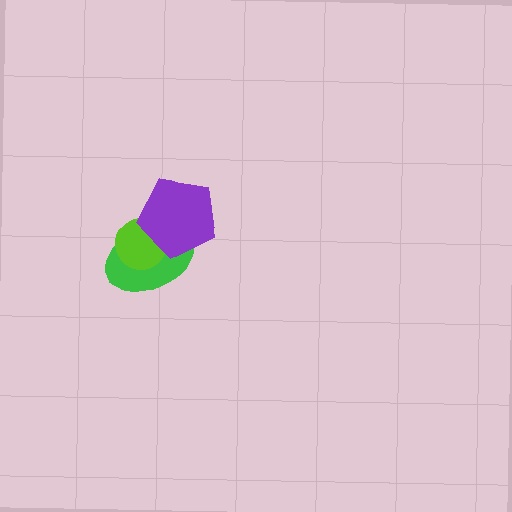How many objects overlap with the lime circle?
2 objects overlap with the lime circle.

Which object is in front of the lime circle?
The purple pentagon is in front of the lime circle.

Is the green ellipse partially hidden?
Yes, it is partially covered by another shape.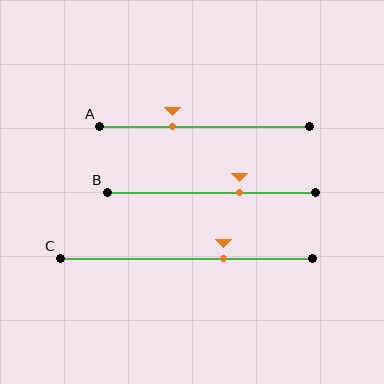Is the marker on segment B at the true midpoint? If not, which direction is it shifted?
No, the marker on segment B is shifted to the right by about 13% of the segment length.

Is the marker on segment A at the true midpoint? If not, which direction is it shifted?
No, the marker on segment A is shifted to the left by about 15% of the segment length.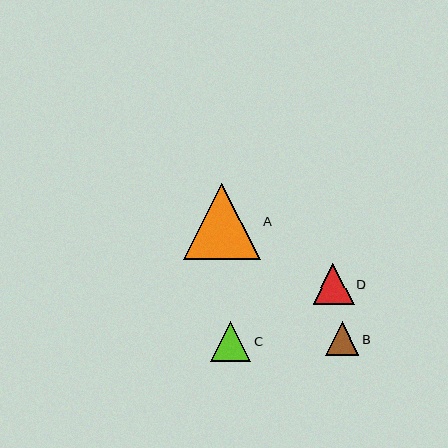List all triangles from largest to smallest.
From largest to smallest: A, D, C, B.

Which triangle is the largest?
Triangle A is the largest with a size of approximately 76 pixels.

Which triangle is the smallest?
Triangle B is the smallest with a size of approximately 34 pixels.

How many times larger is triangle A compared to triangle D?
Triangle A is approximately 1.8 times the size of triangle D.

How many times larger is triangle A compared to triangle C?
Triangle A is approximately 1.9 times the size of triangle C.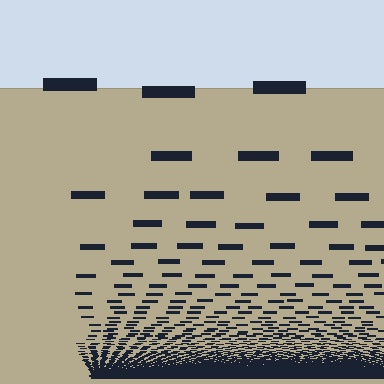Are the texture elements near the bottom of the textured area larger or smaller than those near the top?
Smaller. The gradient is inverted — elements near the bottom are smaller and denser.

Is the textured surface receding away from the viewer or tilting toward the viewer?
The surface appears to tilt toward the viewer. Texture elements get larger and sparser toward the top.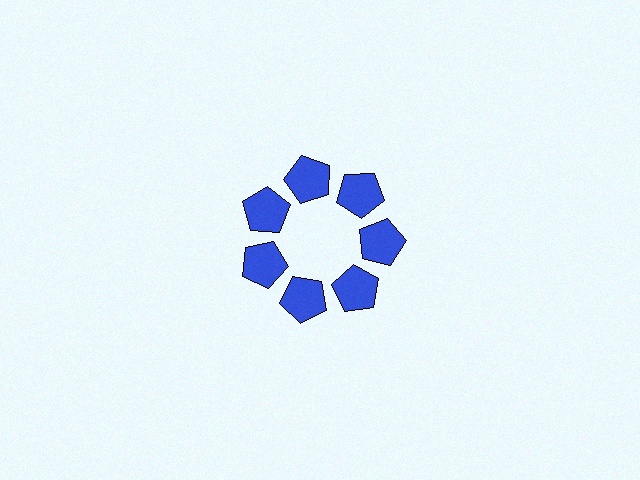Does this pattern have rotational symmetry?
Yes, this pattern has 7-fold rotational symmetry. It looks the same after rotating 51 degrees around the center.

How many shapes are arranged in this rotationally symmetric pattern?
There are 7 shapes, arranged in 7 groups of 1.